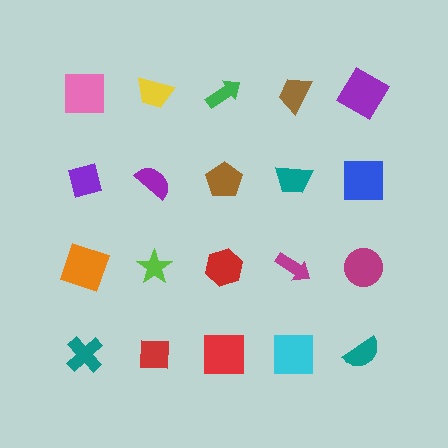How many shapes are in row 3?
5 shapes.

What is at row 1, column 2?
A yellow trapezoid.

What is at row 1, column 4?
A brown trapezoid.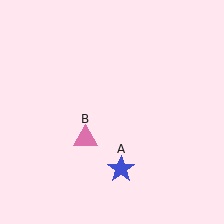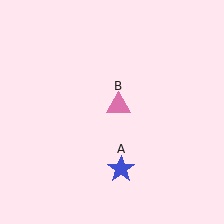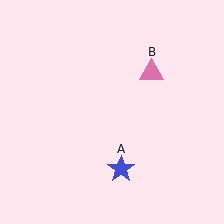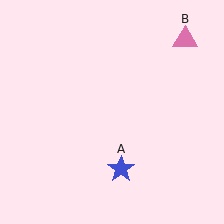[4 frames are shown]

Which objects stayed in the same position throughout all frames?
Blue star (object A) remained stationary.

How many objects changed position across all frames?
1 object changed position: pink triangle (object B).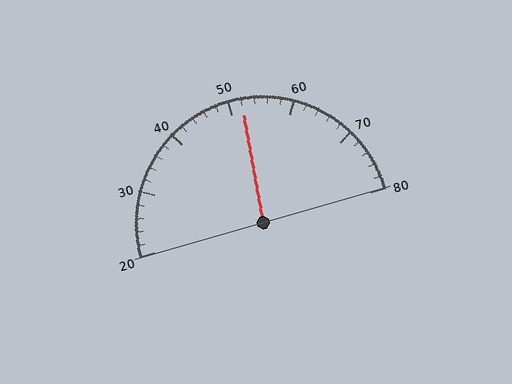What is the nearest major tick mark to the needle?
The nearest major tick mark is 50.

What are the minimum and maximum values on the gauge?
The gauge ranges from 20 to 80.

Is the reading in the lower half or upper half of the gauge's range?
The reading is in the upper half of the range (20 to 80).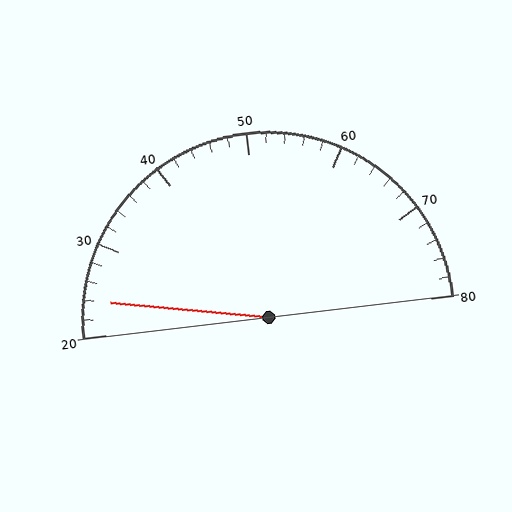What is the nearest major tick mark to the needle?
The nearest major tick mark is 20.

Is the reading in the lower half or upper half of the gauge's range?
The reading is in the lower half of the range (20 to 80).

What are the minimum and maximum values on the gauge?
The gauge ranges from 20 to 80.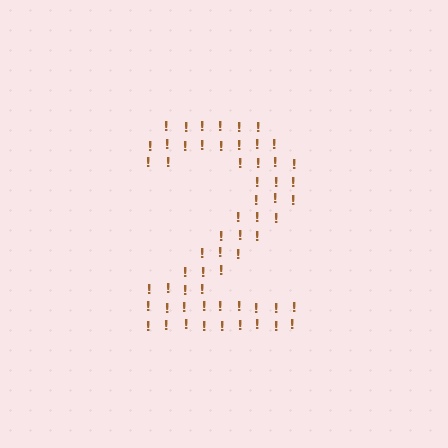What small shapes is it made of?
It is made of small exclamation marks.